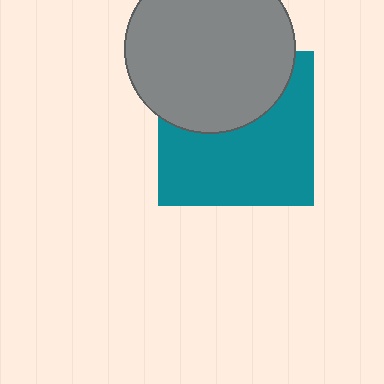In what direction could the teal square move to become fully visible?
The teal square could move down. That would shift it out from behind the gray circle entirely.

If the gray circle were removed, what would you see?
You would see the complete teal square.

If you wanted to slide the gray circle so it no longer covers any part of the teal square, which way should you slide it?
Slide it up — that is the most direct way to separate the two shapes.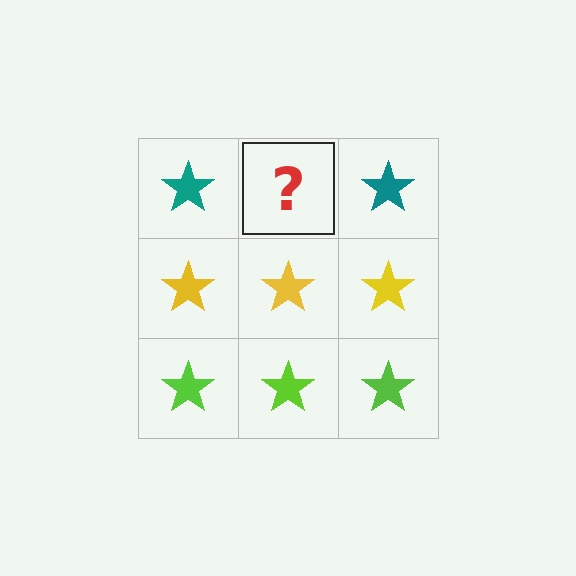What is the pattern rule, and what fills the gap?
The rule is that each row has a consistent color. The gap should be filled with a teal star.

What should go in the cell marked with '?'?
The missing cell should contain a teal star.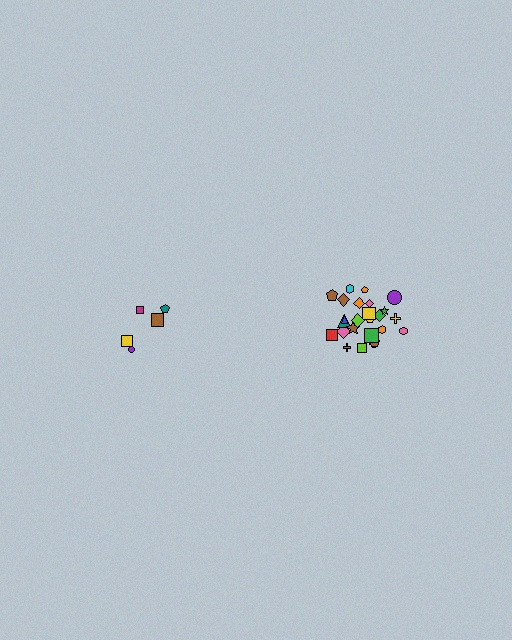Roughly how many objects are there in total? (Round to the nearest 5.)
Roughly 30 objects in total.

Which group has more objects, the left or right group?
The right group.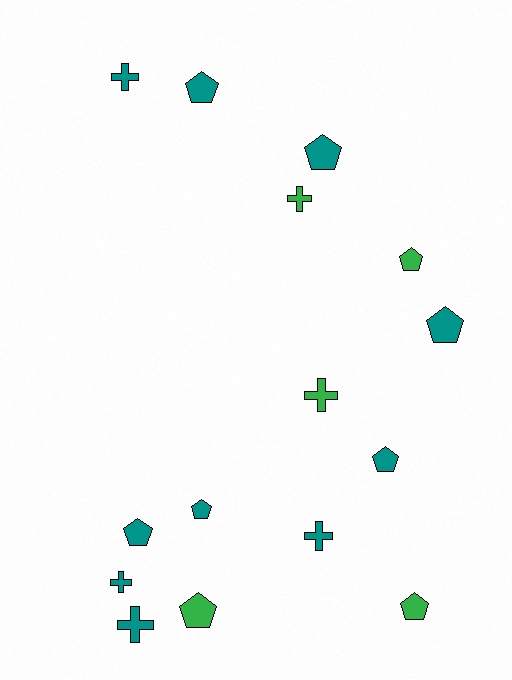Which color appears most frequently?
Teal, with 10 objects.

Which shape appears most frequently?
Pentagon, with 9 objects.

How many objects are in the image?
There are 15 objects.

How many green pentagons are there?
There are 3 green pentagons.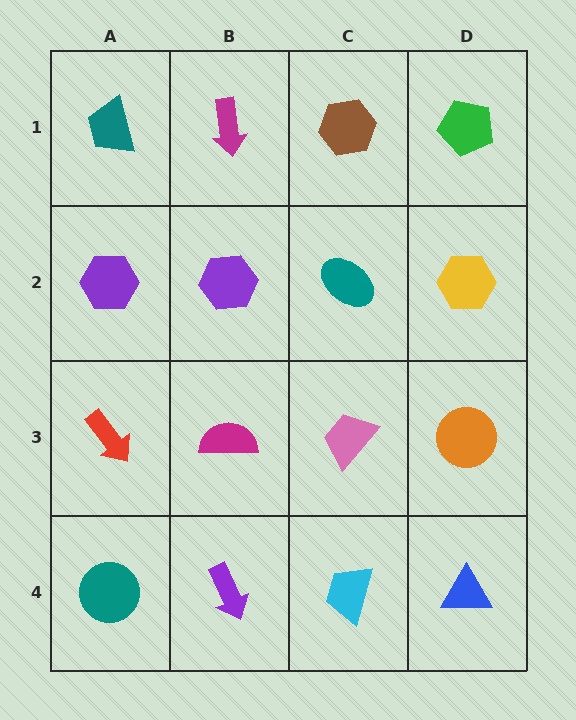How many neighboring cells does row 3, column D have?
3.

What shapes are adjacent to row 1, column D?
A yellow hexagon (row 2, column D), a brown hexagon (row 1, column C).